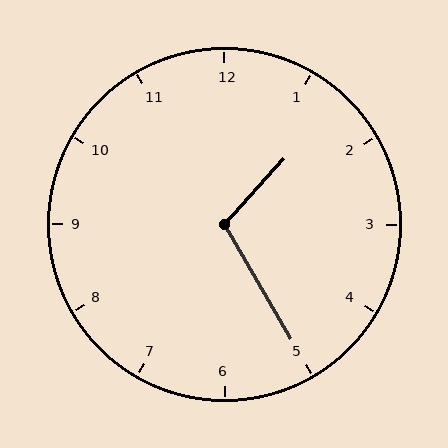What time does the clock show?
1:25.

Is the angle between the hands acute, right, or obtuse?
It is obtuse.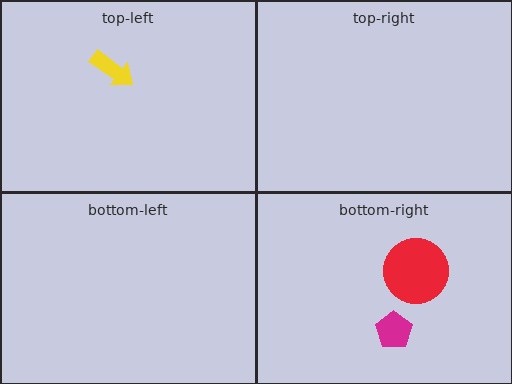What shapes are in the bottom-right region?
The magenta pentagon, the red circle.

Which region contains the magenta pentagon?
The bottom-right region.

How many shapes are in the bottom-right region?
2.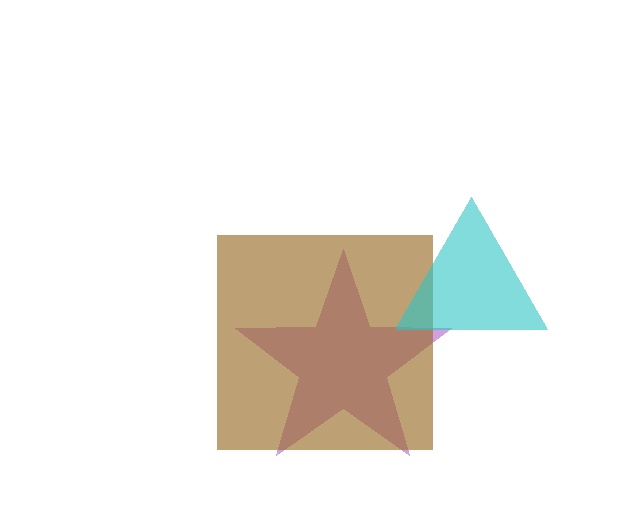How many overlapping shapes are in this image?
There are 3 overlapping shapes in the image.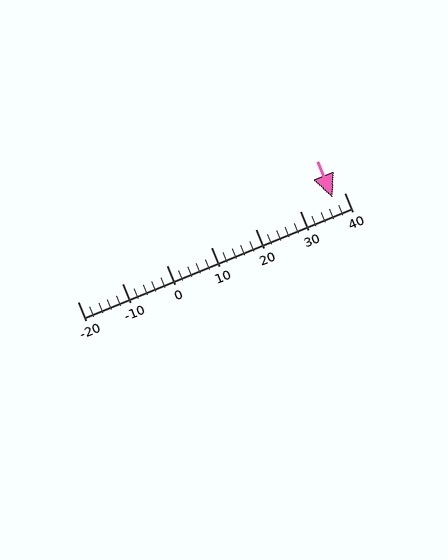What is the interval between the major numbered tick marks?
The major tick marks are spaced 10 units apart.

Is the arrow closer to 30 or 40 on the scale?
The arrow is closer to 40.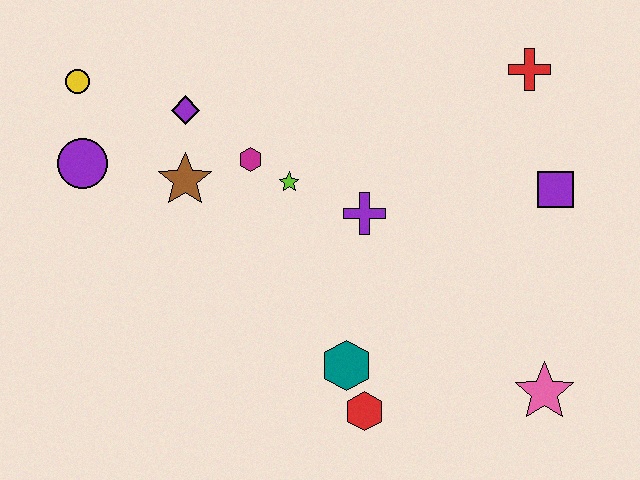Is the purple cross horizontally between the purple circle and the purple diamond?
No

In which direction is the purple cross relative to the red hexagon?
The purple cross is above the red hexagon.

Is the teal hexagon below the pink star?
No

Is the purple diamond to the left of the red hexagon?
Yes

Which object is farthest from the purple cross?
The yellow circle is farthest from the purple cross.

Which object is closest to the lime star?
The magenta hexagon is closest to the lime star.